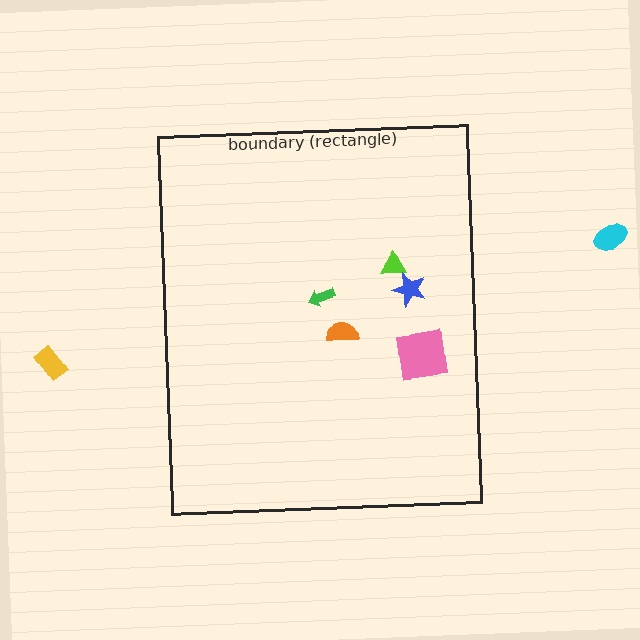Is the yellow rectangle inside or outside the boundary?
Outside.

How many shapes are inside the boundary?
5 inside, 2 outside.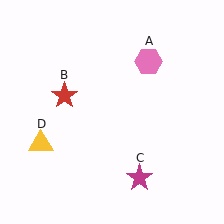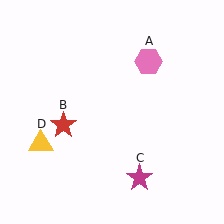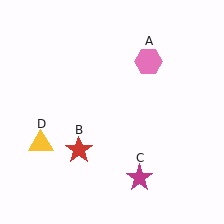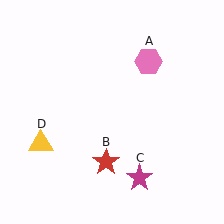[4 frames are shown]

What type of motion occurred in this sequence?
The red star (object B) rotated counterclockwise around the center of the scene.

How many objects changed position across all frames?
1 object changed position: red star (object B).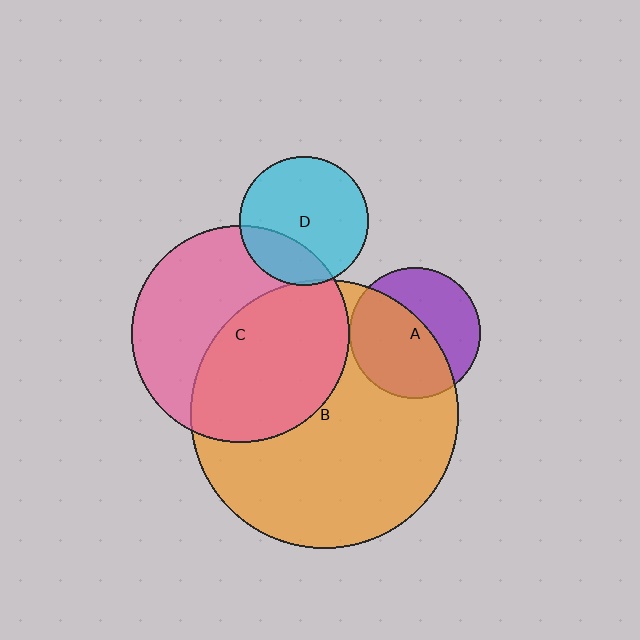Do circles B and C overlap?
Yes.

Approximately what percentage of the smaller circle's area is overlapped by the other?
Approximately 50%.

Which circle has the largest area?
Circle B (orange).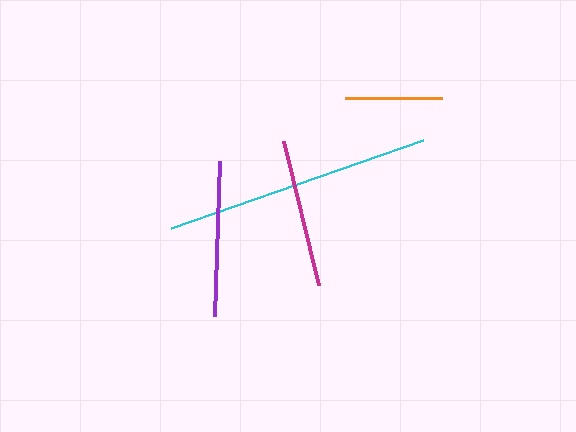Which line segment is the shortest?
The orange line is the shortest at approximately 97 pixels.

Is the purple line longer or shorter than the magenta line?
The purple line is longer than the magenta line.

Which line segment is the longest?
The cyan line is the longest at approximately 266 pixels.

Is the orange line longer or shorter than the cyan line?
The cyan line is longer than the orange line.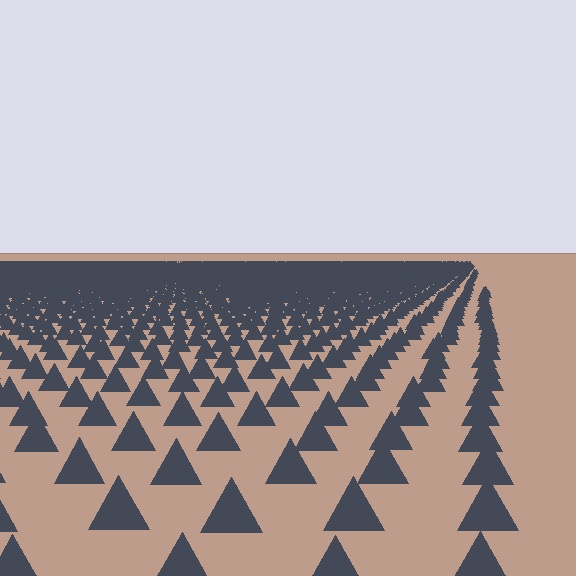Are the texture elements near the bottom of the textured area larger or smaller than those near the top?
Larger. Near the bottom, elements are closer to the viewer and appear at a bigger on-screen size.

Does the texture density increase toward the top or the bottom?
Density increases toward the top.